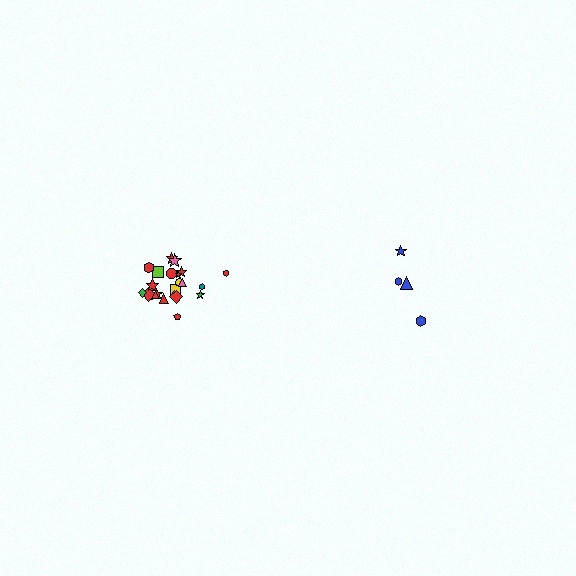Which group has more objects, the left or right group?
The left group.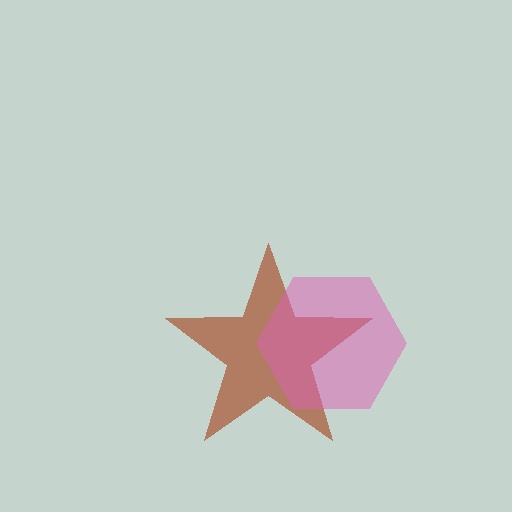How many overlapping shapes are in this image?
There are 2 overlapping shapes in the image.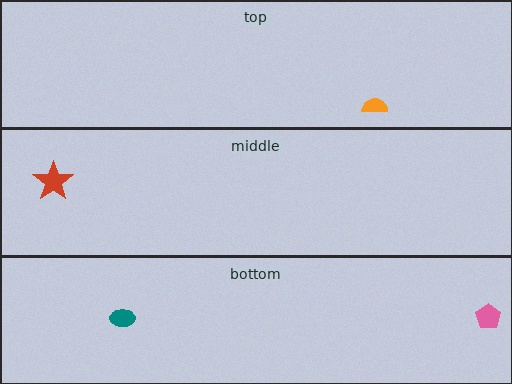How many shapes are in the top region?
1.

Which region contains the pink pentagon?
The bottom region.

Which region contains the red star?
The middle region.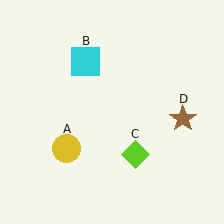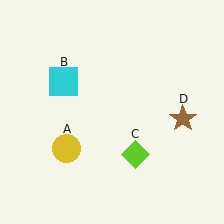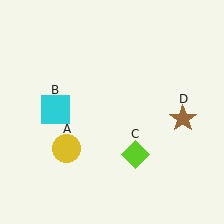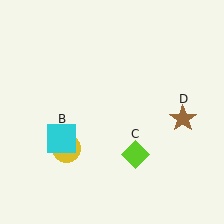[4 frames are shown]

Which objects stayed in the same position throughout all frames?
Yellow circle (object A) and lime diamond (object C) and brown star (object D) remained stationary.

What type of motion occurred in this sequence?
The cyan square (object B) rotated counterclockwise around the center of the scene.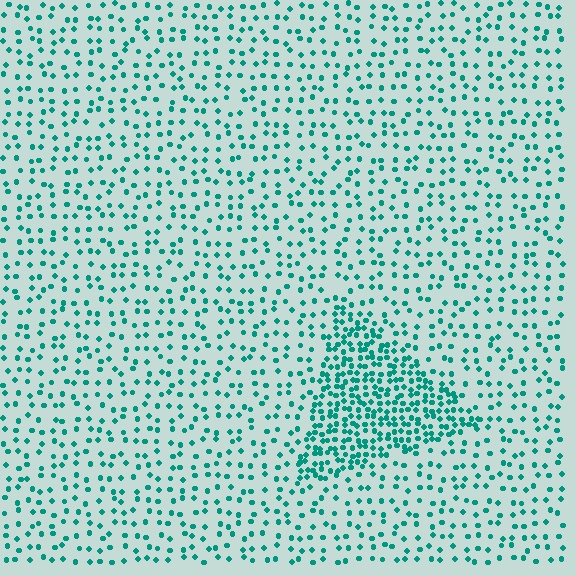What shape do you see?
I see a triangle.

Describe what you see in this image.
The image contains small teal elements arranged at two different densities. A triangle-shaped region is visible where the elements are more densely packed than the surrounding area.